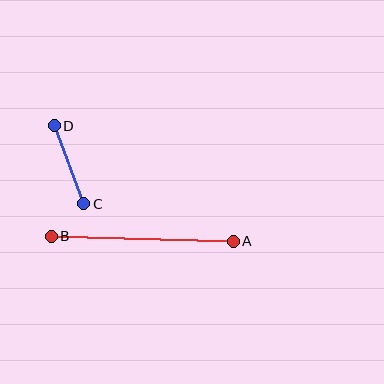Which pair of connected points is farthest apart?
Points A and B are farthest apart.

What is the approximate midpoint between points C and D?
The midpoint is at approximately (69, 165) pixels.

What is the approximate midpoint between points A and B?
The midpoint is at approximately (142, 239) pixels.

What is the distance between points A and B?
The distance is approximately 182 pixels.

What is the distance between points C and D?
The distance is approximately 83 pixels.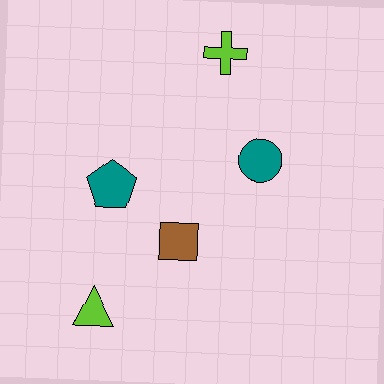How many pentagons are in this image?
There is 1 pentagon.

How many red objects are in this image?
There are no red objects.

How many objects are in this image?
There are 5 objects.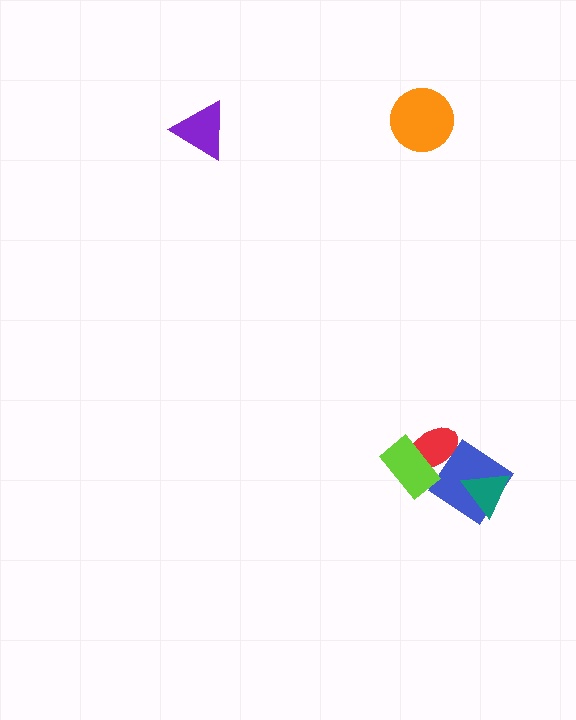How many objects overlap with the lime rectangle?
2 objects overlap with the lime rectangle.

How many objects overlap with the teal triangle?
1 object overlaps with the teal triangle.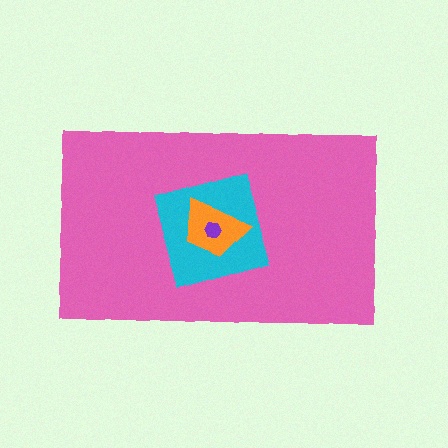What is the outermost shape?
The pink rectangle.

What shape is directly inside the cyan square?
The orange trapezoid.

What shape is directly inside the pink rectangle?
The cyan square.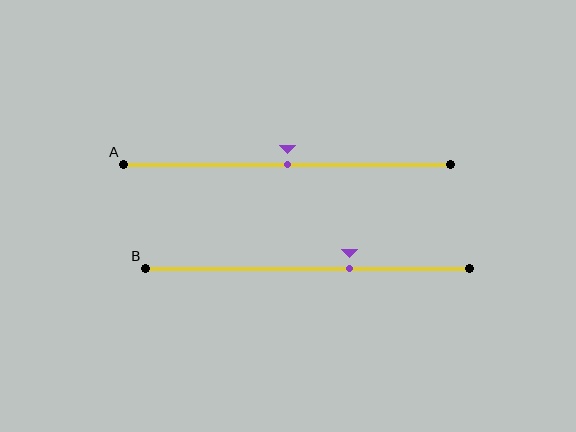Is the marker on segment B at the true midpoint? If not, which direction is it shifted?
No, the marker on segment B is shifted to the right by about 13% of the segment length.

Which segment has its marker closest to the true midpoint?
Segment A has its marker closest to the true midpoint.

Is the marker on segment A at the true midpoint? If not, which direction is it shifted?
Yes, the marker on segment A is at the true midpoint.